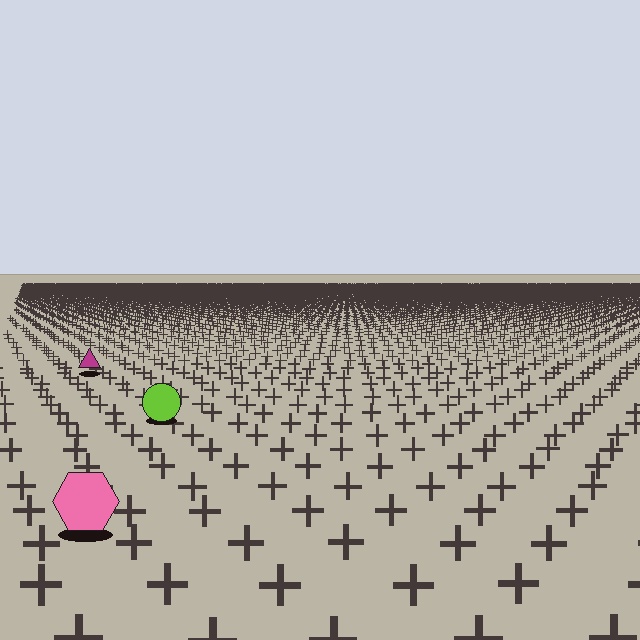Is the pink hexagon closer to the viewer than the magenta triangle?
Yes. The pink hexagon is closer — you can tell from the texture gradient: the ground texture is coarser near it.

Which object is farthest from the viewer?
The magenta triangle is farthest from the viewer. It appears smaller and the ground texture around it is denser.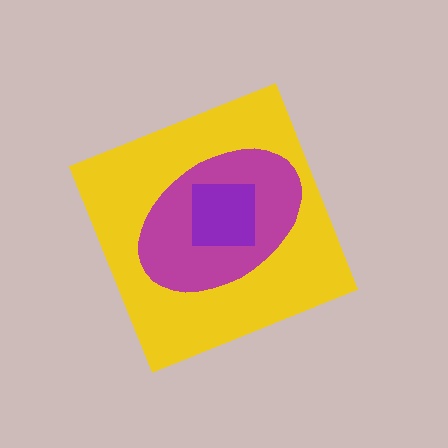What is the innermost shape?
The purple square.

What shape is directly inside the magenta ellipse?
The purple square.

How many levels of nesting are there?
3.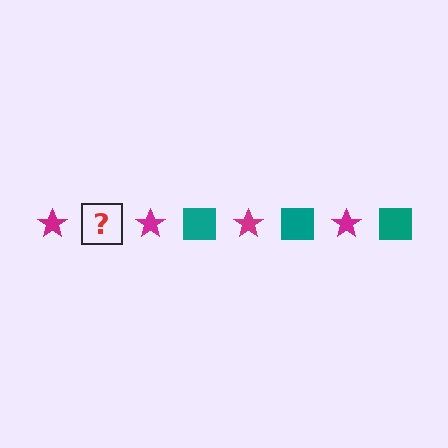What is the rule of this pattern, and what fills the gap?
The rule is that the pattern alternates between magenta star and teal square. The gap should be filled with a teal square.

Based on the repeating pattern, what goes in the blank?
The blank should be a teal square.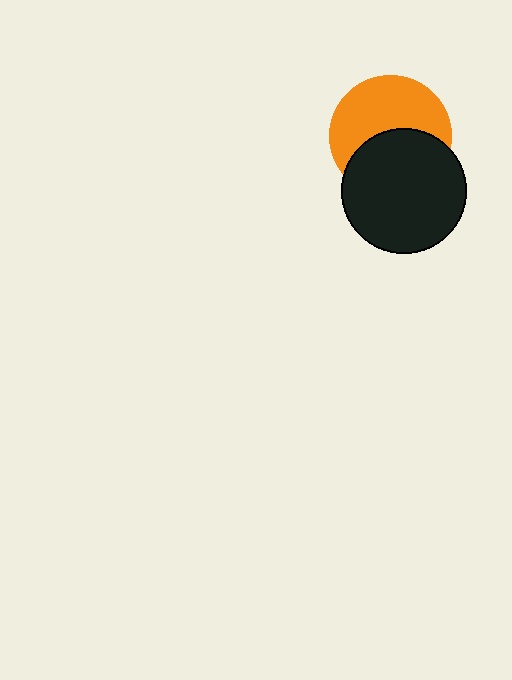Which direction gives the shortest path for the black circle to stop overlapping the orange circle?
Moving down gives the shortest separation.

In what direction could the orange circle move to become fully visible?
The orange circle could move up. That would shift it out from behind the black circle entirely.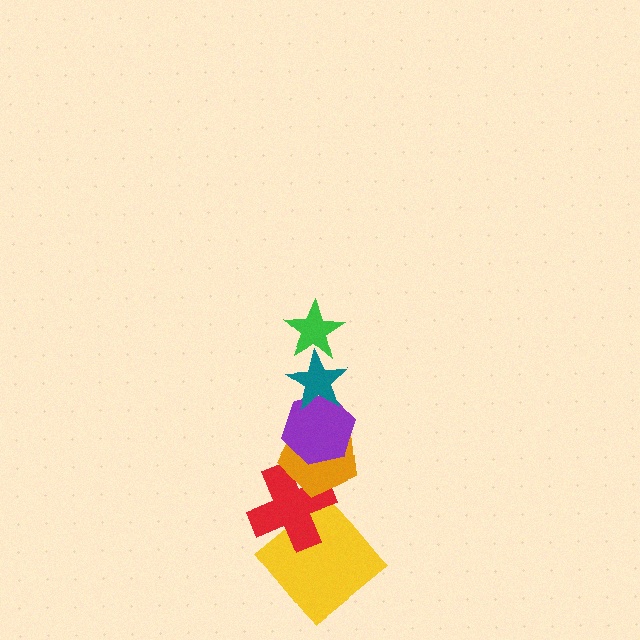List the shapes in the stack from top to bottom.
From top to bottom: the green star, the teal star, the purple hexagon, the orange pentagon, the red cross, the yellow diamond.